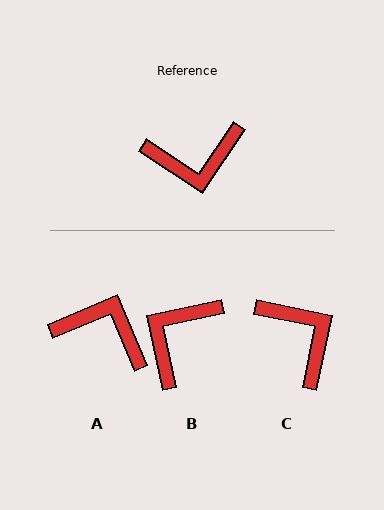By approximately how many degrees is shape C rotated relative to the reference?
Approximately 112 degrees counter-clockwise.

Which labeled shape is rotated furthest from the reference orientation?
A, about 146 degrees away.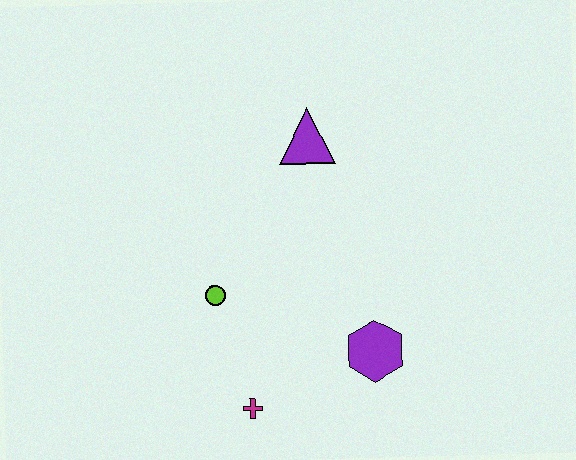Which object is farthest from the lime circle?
The purple triangle is farthest from the lime circle.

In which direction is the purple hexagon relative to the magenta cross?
The purple hexagon is to the right of the magenta cross.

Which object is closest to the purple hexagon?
The magenta cross is closest to the purple hexagon.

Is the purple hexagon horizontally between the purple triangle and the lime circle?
No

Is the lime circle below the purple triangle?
Yes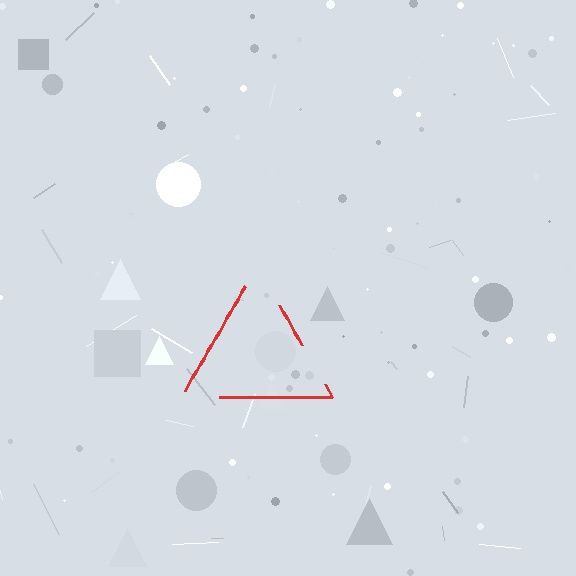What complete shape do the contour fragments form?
The contour fragments form a triangle.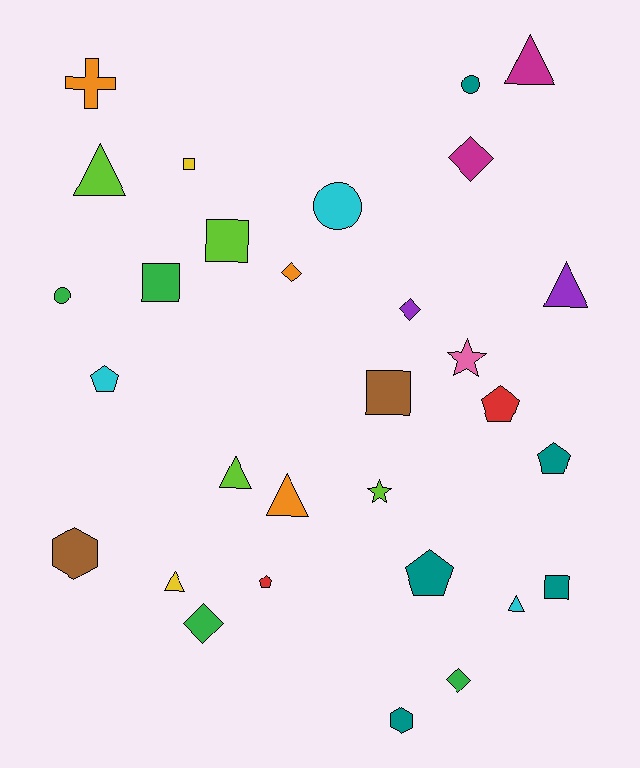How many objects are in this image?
There are 30 objects.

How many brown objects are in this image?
There are 2 brown objects.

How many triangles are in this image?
There are 7 triangles.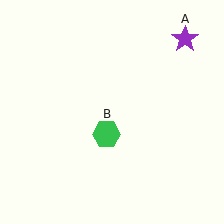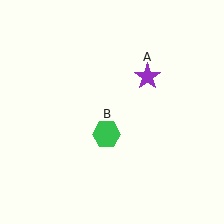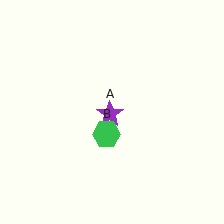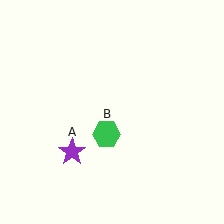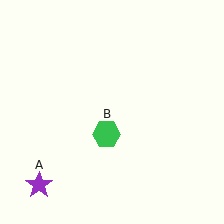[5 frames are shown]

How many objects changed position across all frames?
1 object changed position: purple star (object A).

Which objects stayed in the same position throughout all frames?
Green hexagon (object B) remained stationary.